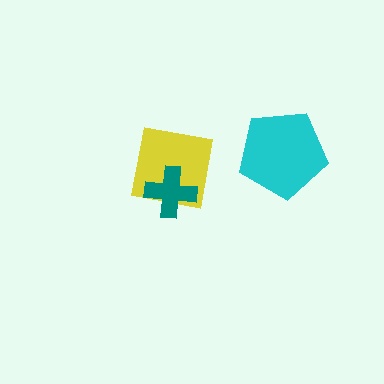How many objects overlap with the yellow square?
1 object overlaps with the yellow square.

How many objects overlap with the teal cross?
1 object overlaps with the teal cross.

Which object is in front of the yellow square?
The teal cross is in front of the yellow square.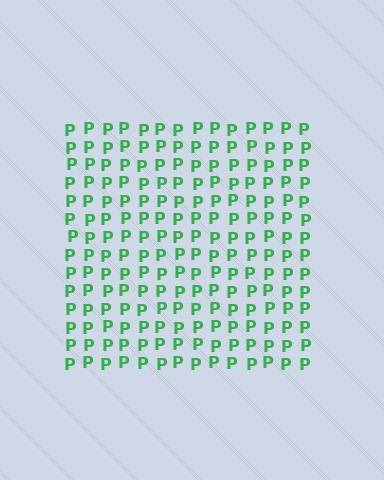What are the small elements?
The small elements are letter P's.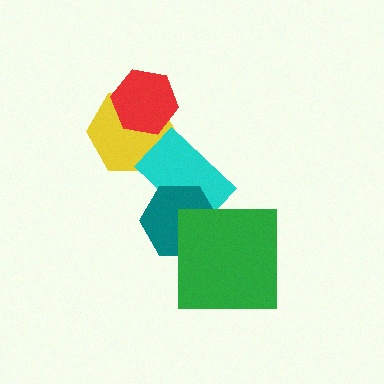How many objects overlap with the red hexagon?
1 object overlaps with the red hexagon.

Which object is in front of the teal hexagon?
The green square is in front of the teal hexagon.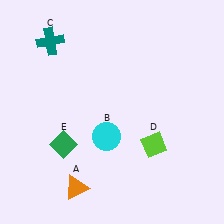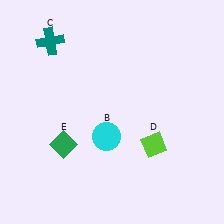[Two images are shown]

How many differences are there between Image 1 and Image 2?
There is 1 difference between the two images.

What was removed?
The orange triangle (A) was removed in Image 2.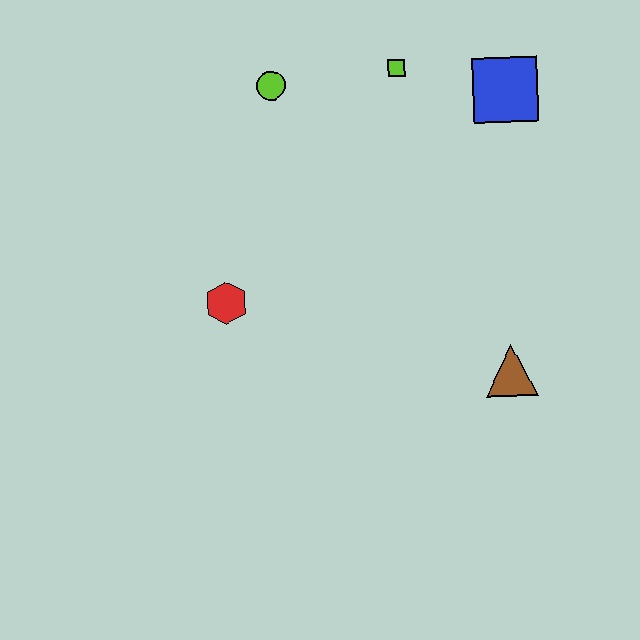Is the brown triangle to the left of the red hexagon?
No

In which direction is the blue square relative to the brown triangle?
The blue square is above the brown triangle.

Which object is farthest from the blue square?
The red hexagon is farthest from the blue square.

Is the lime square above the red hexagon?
Yes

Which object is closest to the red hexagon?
The lime circle is closest to the red hexagon.